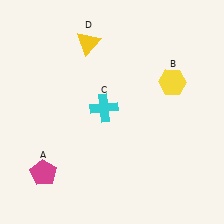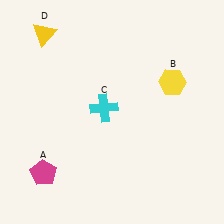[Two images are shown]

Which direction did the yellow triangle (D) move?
The yellow triangle (D) moved left.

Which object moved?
The yellow triangle (D) moved left.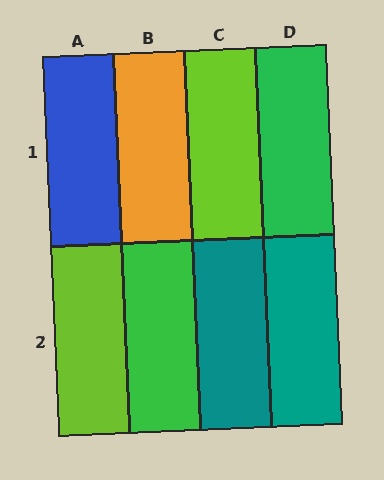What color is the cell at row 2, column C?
Teal.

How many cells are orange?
1 cell is orange.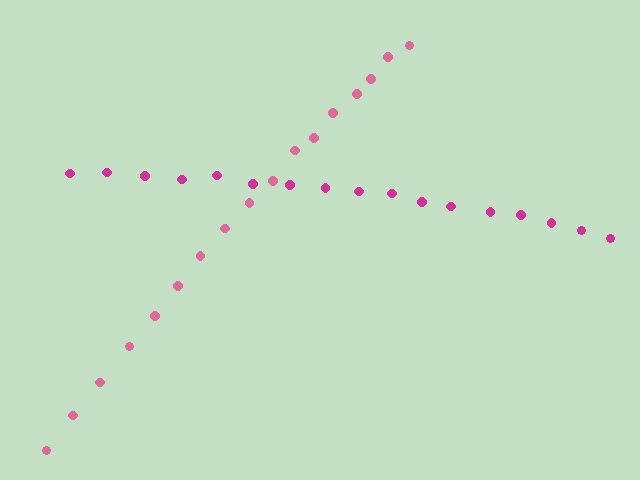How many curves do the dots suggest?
There are 2 distinct paths.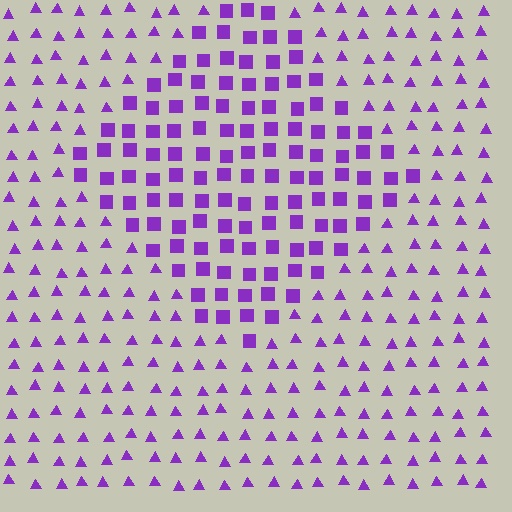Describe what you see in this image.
The image is filled with small purple elements arranged in a uniform grid. A diamond-shaped region contains squares, while the surrounding area contains triangles. The boundary is defined purely by the change in element shape.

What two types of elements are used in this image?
The image uses squares inside the diamond region and triangles outside it.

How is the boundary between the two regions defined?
The boundary is defined by a change in element shape: squares inside vs. triangles outside. All elements share the same color and spacing.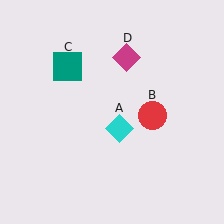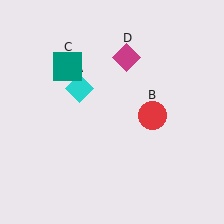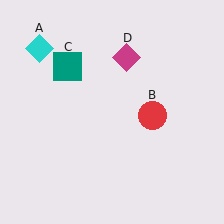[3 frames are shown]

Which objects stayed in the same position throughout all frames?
Red circle (object B) and teal square (object C) and magenta diamond (object D) remained stationary.